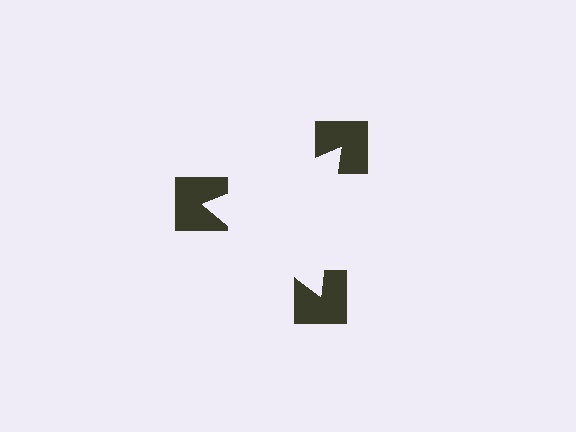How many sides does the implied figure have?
3 sides.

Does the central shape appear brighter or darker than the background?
It typically appears slightly brighter than the background, even though no actual brightness change is drawn.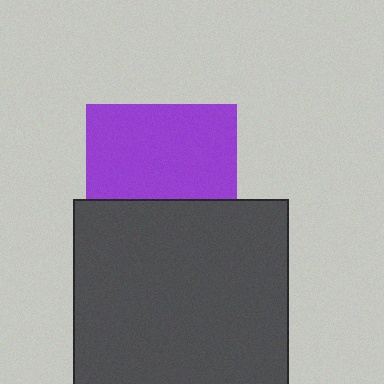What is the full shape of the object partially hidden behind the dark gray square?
The partially hidden object is a purple square.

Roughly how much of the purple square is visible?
About half of it is visible (roughly 63%).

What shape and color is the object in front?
The object in front is a dark gray square.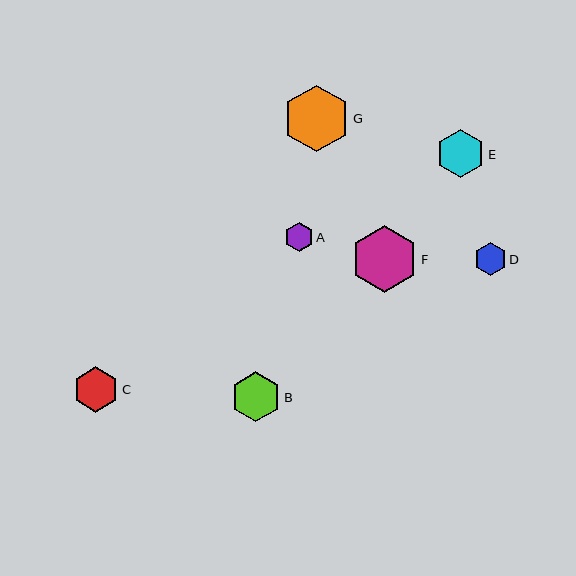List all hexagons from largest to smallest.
From largest to smallest: F, G, B, E, C, D, A.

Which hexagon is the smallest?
Hexagon A is the smallest with a size of approximately 28 pixels.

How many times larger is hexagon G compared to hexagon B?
Hexagon G is approximately 1.3 times the size of hexagon B.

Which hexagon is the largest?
Hexagon F is the largest with a size of approximately 67 pixels.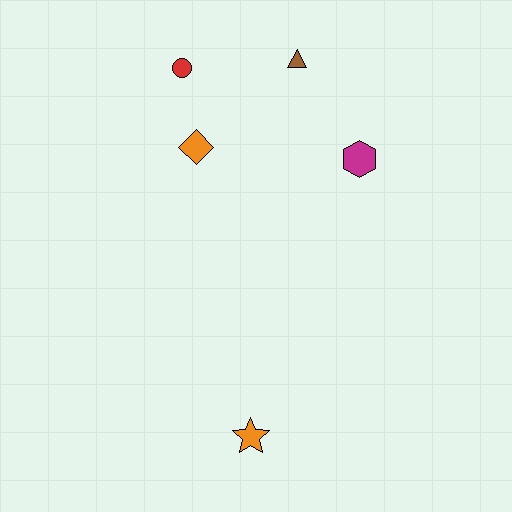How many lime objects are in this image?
There are no lime objects.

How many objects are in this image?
There are 5 objects.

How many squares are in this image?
There are no squares.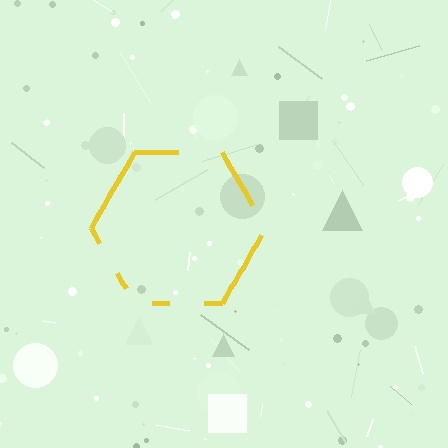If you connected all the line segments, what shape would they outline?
They would outline a hexagon.